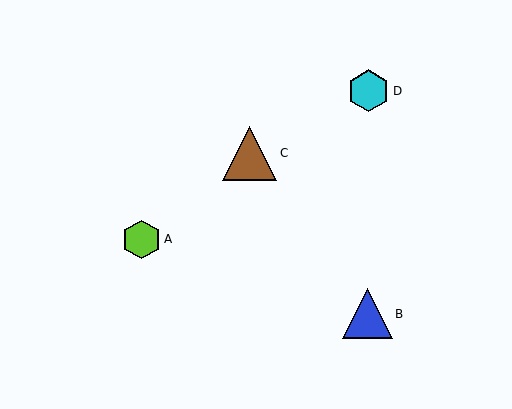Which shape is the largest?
The brown triangle (labeled C) is the largest.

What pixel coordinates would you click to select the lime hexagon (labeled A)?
Click at (141, 239) to select the lime hexagon A.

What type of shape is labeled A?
Shape A is a lime hexagon.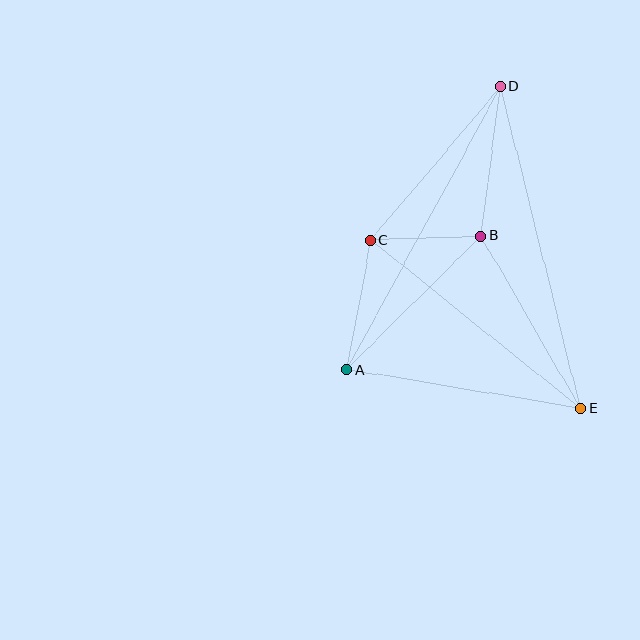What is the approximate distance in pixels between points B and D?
The distance between B and D is approximately 150 pixels.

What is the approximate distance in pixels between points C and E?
The distance between C and E is approximately 269 pixels.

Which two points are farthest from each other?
Points D and E are farthest from each other.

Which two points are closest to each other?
Points B and C are closest to each other.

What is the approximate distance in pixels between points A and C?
The distance between A and C is approximately 131 pixels.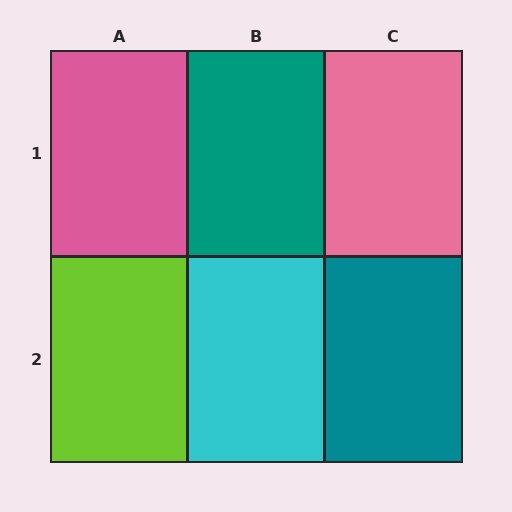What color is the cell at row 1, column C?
Pink.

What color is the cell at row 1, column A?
Pink.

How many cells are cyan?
1 cell is cyan.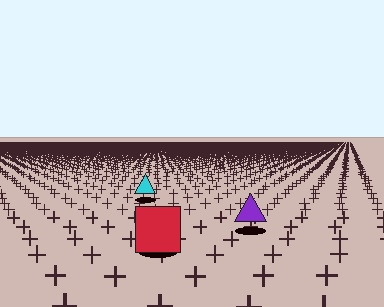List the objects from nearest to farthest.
From nearest to farthest: the red square, the purple triangle, the cyan triangle.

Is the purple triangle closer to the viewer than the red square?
No. The red square is closer — you can tell from the texture gradient: the ground texture is coarser near it.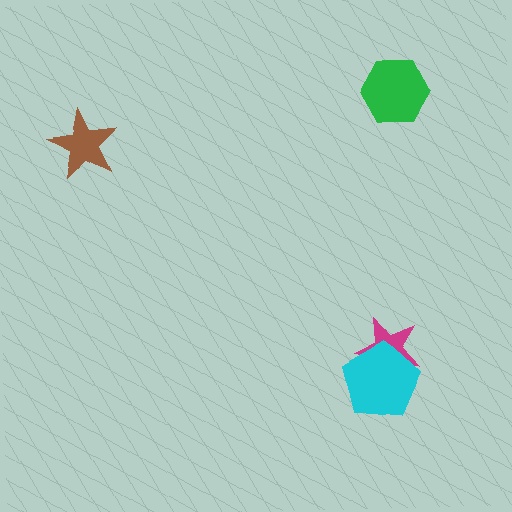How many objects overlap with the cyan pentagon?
1 object overlaps with the cyan pentagon.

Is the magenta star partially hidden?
Yes, it is partially covered by another shape.